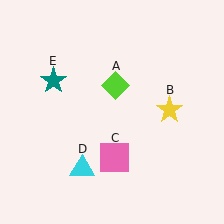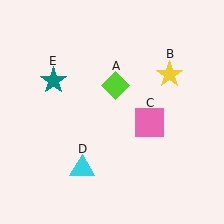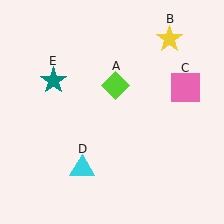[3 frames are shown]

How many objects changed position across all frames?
2 objects changed position: yellow star (object B), pink square (object C).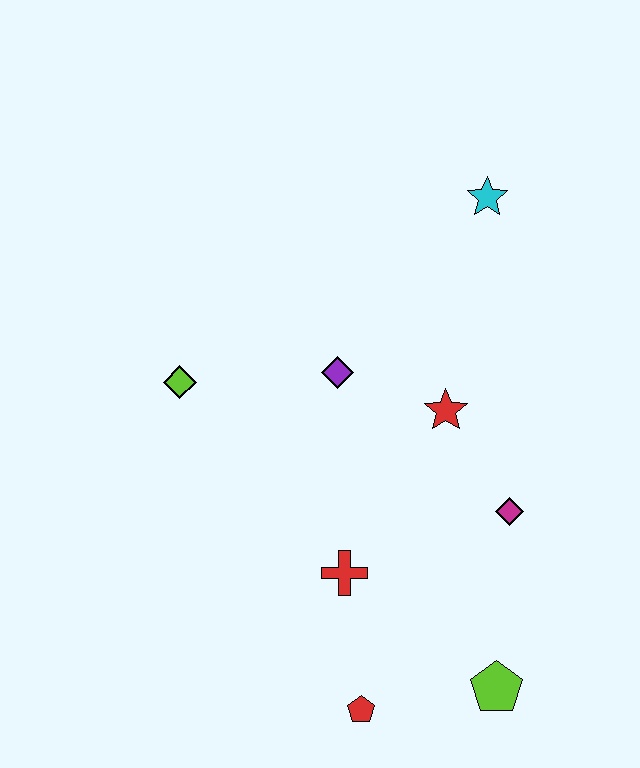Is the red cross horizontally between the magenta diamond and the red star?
No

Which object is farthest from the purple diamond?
The lime pentagon is farthest from the purple diamond.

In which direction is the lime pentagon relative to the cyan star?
The lime pentagon is below the cyan star.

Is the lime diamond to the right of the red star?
No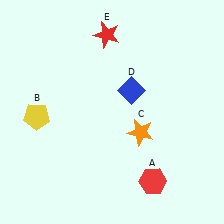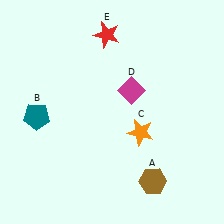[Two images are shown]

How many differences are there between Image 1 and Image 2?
There are 3 differences between the two images.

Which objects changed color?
A changed from red to brown. B changed from yellow to teal. D changed from blue to magenta.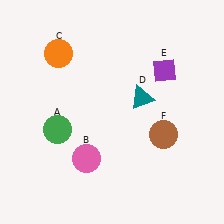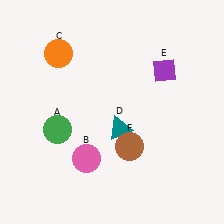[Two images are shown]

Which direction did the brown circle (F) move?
The brown circle (F) moved left.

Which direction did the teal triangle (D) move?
The teal triangle (D) moved down.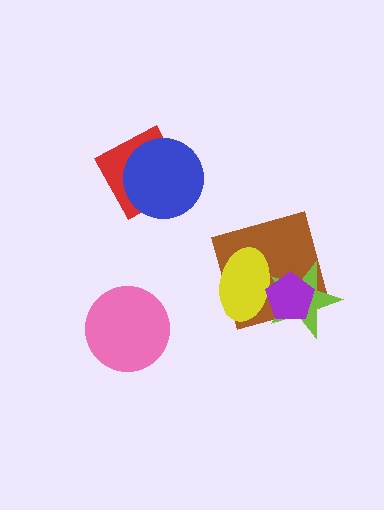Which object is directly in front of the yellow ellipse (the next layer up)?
The lime star is directly in front of the yellow ellipse.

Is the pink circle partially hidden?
No, no other shape covers it.